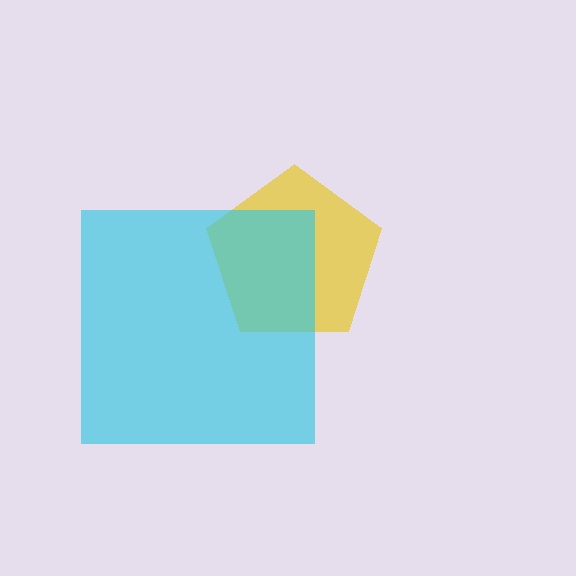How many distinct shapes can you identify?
There are 2 distinct shapes: a yellow pentagon, a cyan square.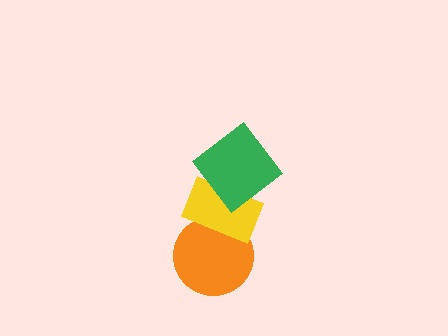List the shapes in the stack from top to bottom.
From top to bottom: the green diamond, the yellow rectangle, the orange circle.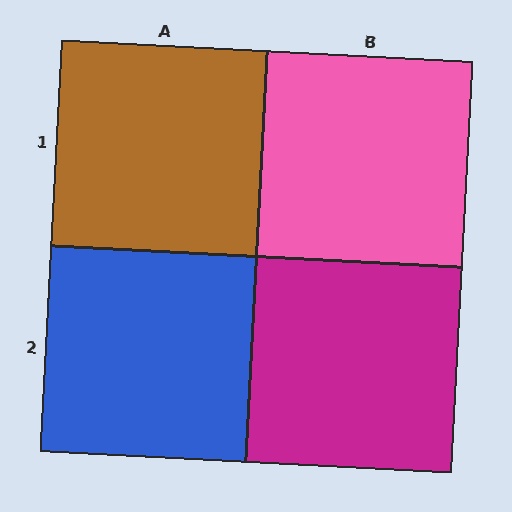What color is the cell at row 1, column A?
Brown.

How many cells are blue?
1 cell is blue.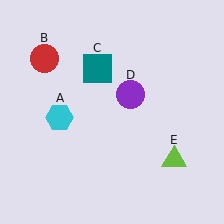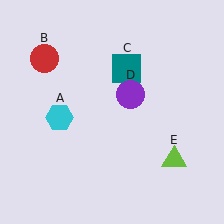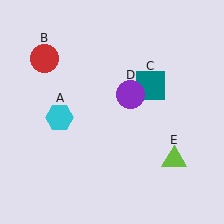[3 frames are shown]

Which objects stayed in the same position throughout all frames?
Cyan hexagon (object A) and red circle (object B) and purple circle (object D) and lime triangle (object E) remained stationary.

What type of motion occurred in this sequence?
The teal square (object C) rotated clockwise around the center of the scene.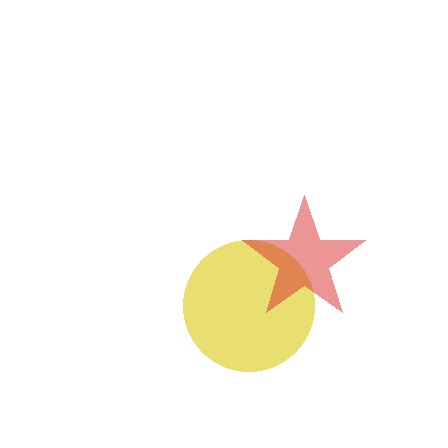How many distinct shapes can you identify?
There are 2 distinct shapes: a yellow circle, a red star.